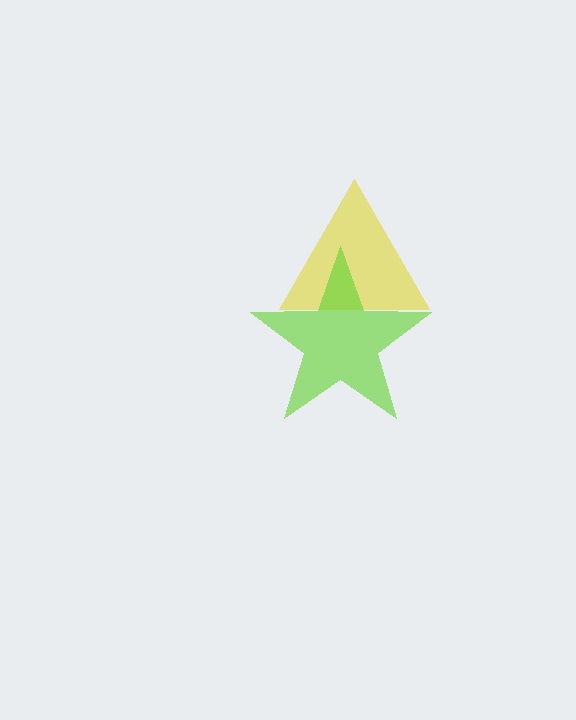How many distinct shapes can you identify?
There are 2 distinct shapes: a yellow triangle, a lime star.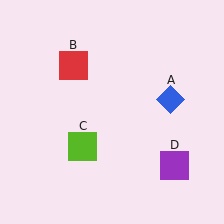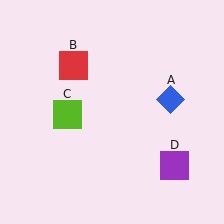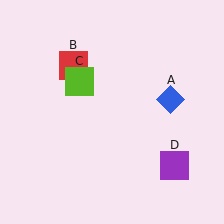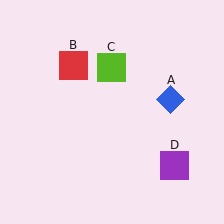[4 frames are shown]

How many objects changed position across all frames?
1 object changed position: lime square (object C).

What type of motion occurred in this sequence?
The lime square (object C) rotated clockwise around the center of the scene.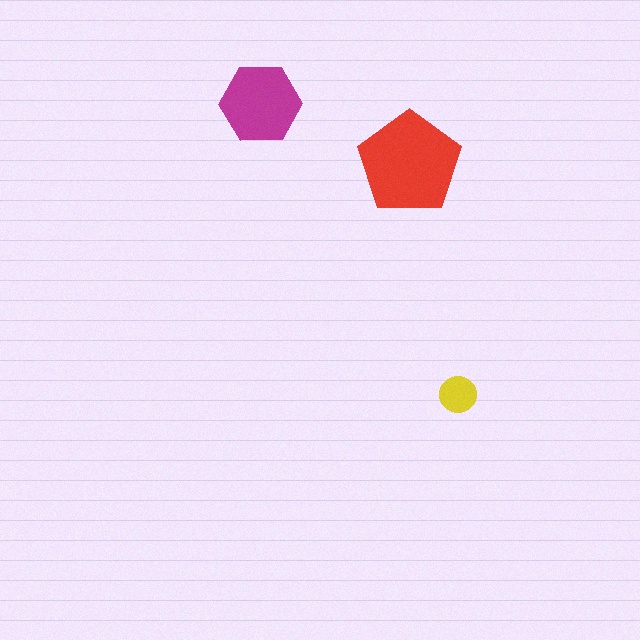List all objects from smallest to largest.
The yellow circle, the magenta hexagon, the red pentagon.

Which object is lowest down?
The yellow circle is bottommost.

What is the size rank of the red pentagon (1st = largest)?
1st.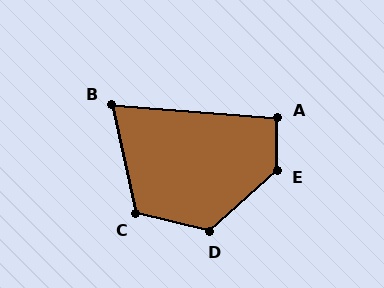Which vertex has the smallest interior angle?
B, at approximately 73 degrees.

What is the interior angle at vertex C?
Approximately 116 degrees (obtuse).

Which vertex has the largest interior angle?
E, at approximately 132 degrees.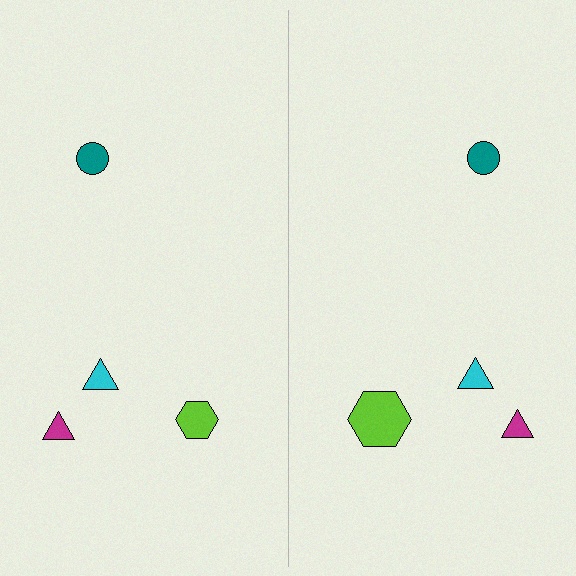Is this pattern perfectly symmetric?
No, the pattern is not perfectly symmetric. The lime hexagon on the right side has a different size than its mirror counterpart.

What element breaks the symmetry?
The lime hexagon on the right side has a different size than its mirror counterpart.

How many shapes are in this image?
There are 8 shapes in this image.